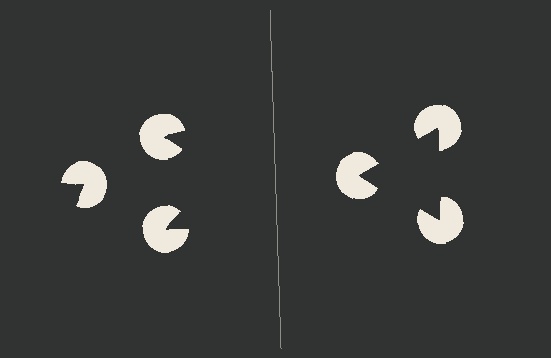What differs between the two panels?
The pac-man discs are positioned identically on both sides; only the wedge orientations differ. On the right they align to a triangle; on the left they are misaligned.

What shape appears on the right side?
An illusory triangle.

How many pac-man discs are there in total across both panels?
6 — 3 on each side.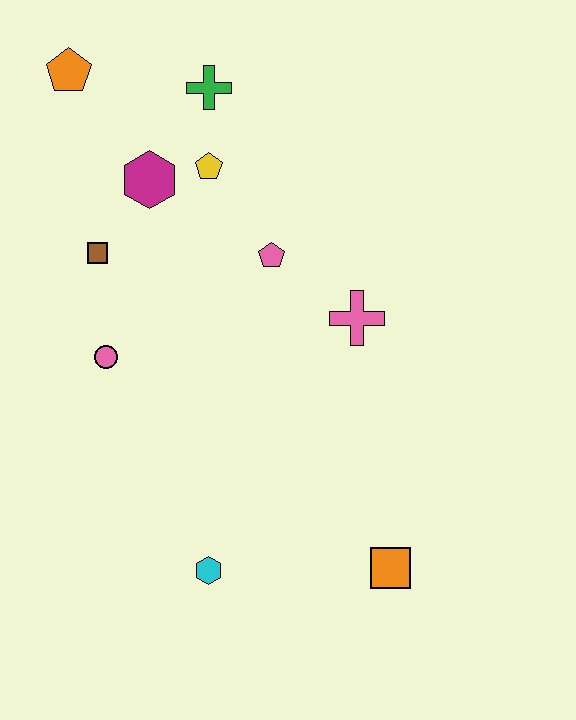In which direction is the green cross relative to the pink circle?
The green cross is above the pink circle.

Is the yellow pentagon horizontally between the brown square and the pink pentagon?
Yes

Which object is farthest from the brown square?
The orange square is farthest from the brown square.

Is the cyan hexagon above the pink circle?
No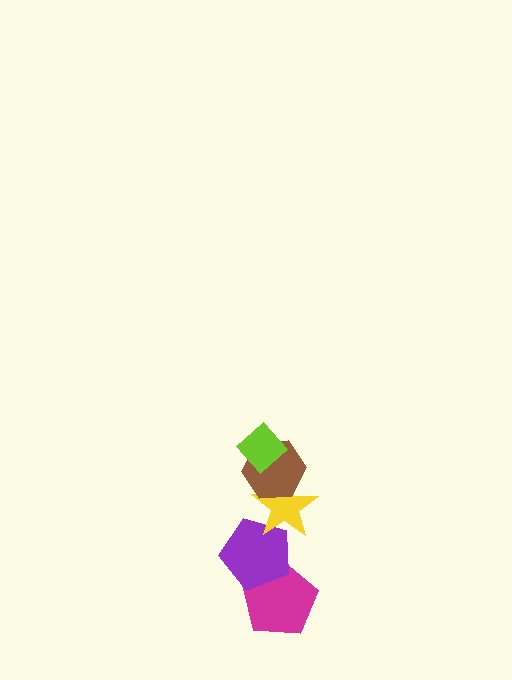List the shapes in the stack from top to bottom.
From top to bottom: the lime diamond, the brown hexagon, the yellow star, the purple pentagon, the magenta pentagon.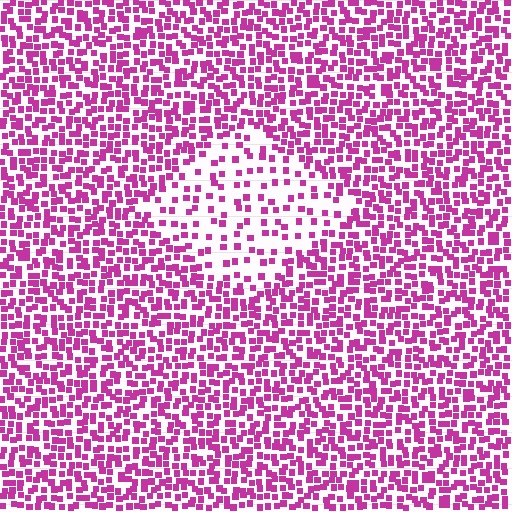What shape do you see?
I see a diamond.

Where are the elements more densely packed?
The elements are more densely packed outside the diamond boundary.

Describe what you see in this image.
The image contains small magenta elements arranged at two different densities. A diamond-shaped region is visible where the elements are less densely packed than the surrounding area.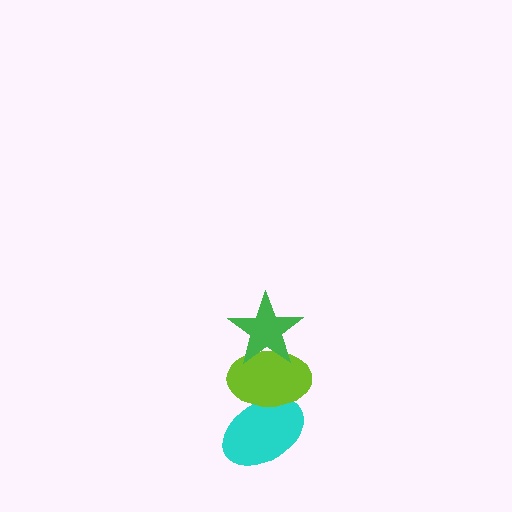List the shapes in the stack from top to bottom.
From top to bottom: the green star, the lime ellipse, the cyan ellipse.